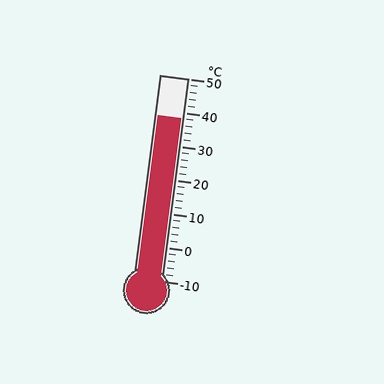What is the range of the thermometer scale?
The thermometer scale ranges from -10°C to 50°C.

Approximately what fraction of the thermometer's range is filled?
The thermometer is filled to approximately 80% of its range.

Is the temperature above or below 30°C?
The temperature is above 30°C.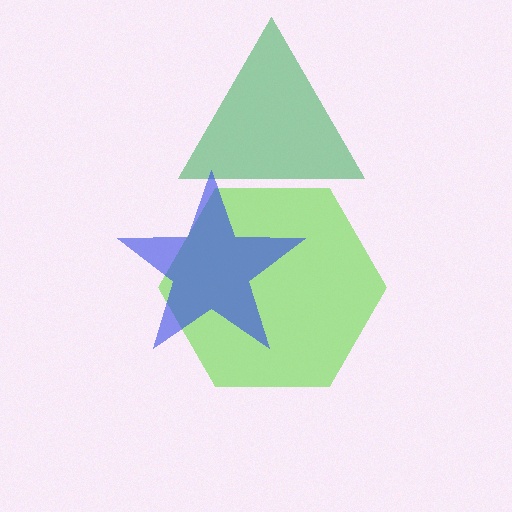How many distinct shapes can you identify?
There are 3 distinct shapes: a lime hexagon, a green triangle, a blue star.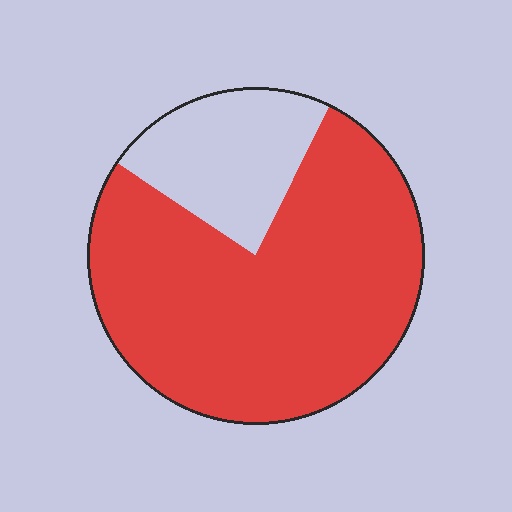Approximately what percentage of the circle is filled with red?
Approximately 75%.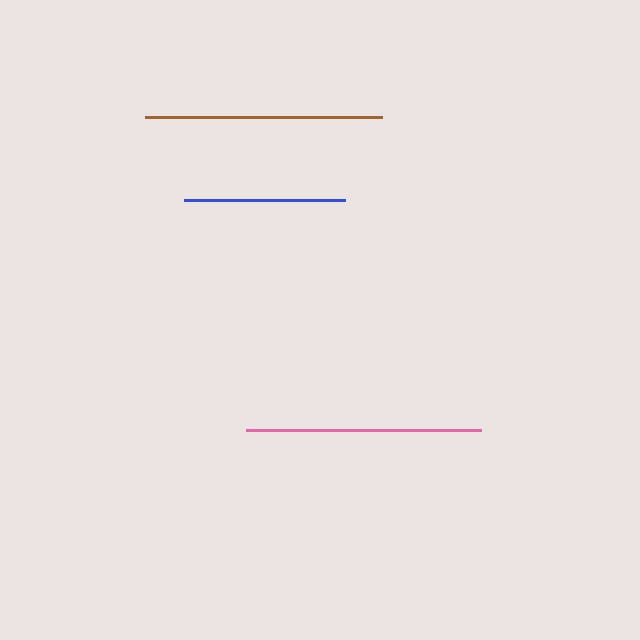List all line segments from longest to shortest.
From longest to shortest: brown, pink, blue.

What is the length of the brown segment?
The brown segment is approximately 237 pixels long.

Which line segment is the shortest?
The blue line is the shortest at approximately 161 pixels.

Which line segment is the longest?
The brown line is the longest at approximately 237 pixels.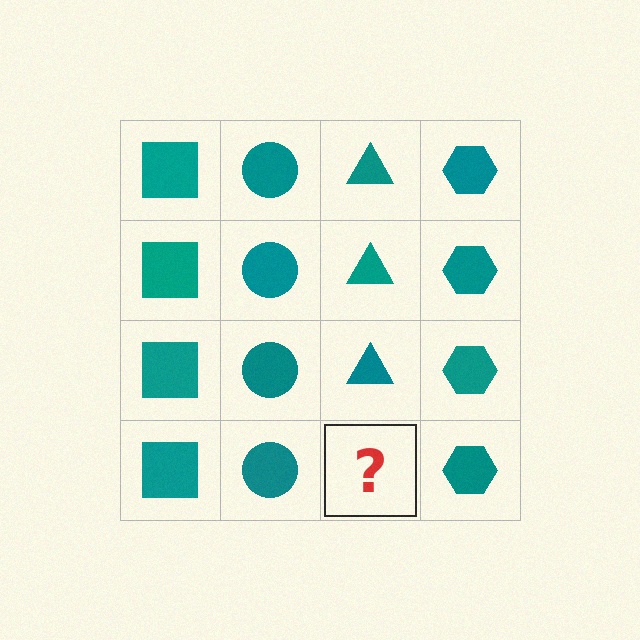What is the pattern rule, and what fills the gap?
The rule is that each column has a consistent shape. The gap should be filled with a teal triangle.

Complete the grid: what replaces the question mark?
The question mark should be replaced with a teal triangle.